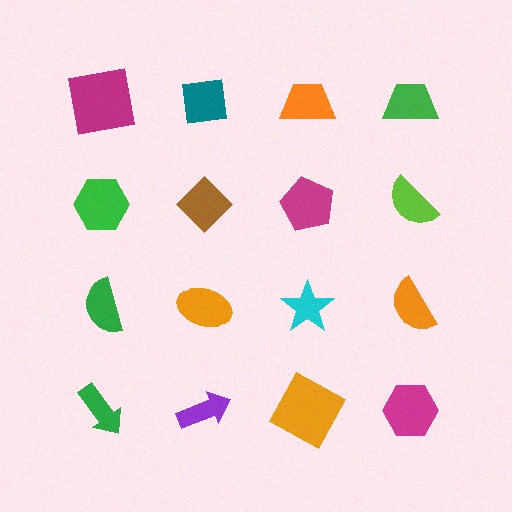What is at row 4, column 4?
A magenta hexagon.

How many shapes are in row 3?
4 shapes.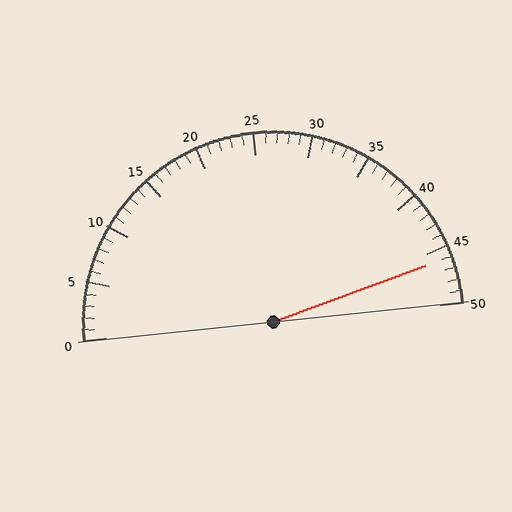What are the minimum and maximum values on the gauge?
The gauge ranges from 0 to 50.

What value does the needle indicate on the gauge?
The needle indicates approximately 46.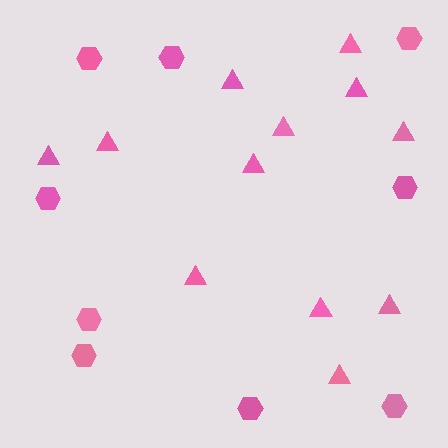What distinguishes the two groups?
There are 2 groups: one group of triangles (12) and one group of hexagons (9).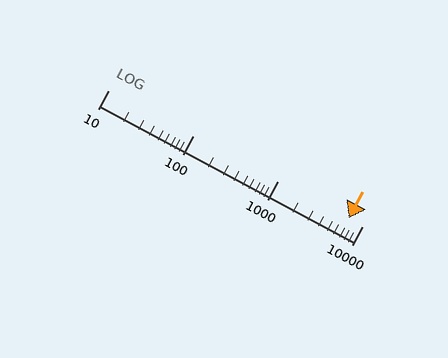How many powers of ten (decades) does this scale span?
The scale spans 3 decades, from 10 to 10000.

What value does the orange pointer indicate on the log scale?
The pointer indicates approximately 6900.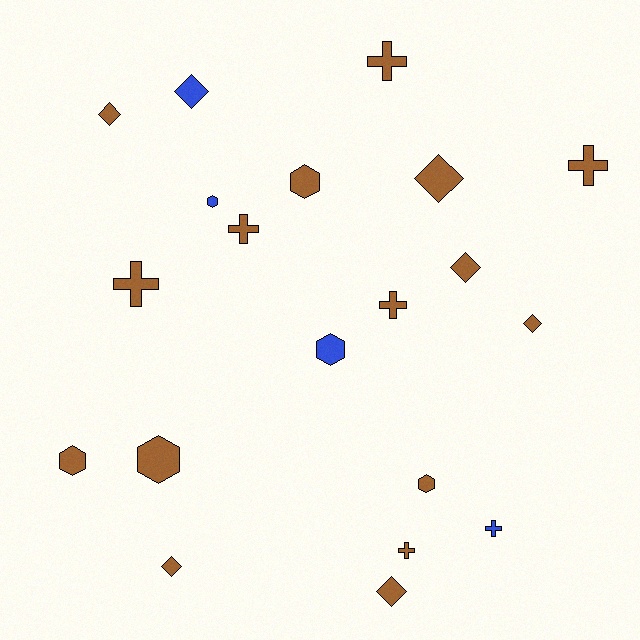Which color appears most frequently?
Brown, with 16 objects.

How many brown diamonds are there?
There are 6 brown diamonds.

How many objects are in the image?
There are 20 objects.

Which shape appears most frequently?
Cross, with 7 objects.